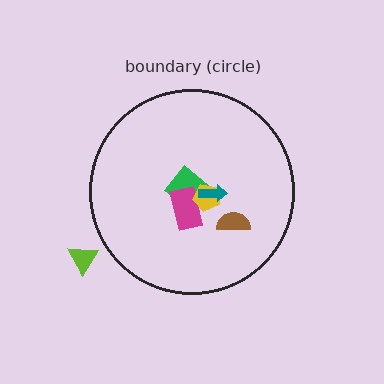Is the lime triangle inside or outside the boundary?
Outside.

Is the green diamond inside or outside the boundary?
Inside.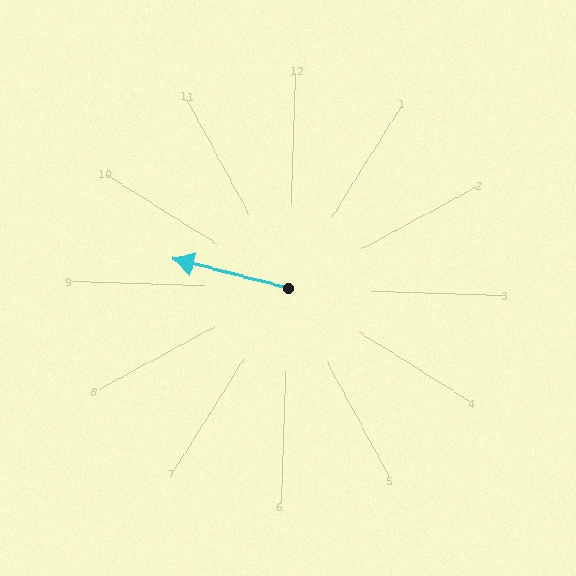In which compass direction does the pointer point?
West.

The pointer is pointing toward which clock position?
Roughly 9 o'clock.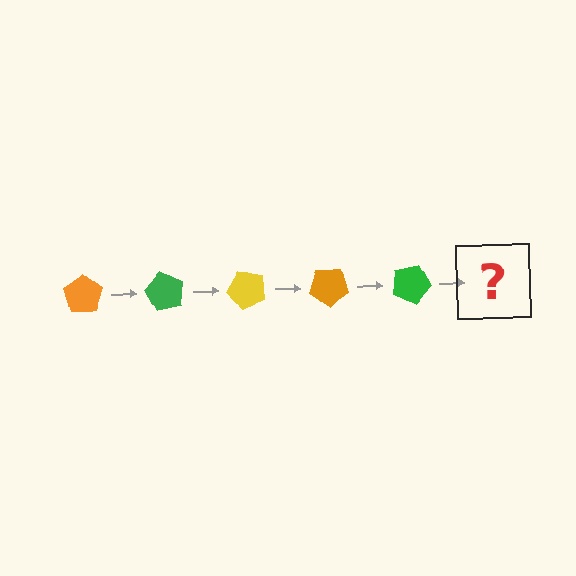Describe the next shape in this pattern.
It should be a yellow pentagon, rotated 300 degrees from the start.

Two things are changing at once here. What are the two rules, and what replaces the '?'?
The two rules are that it rotates 60 degrees each step and the color cycles through orange, green, and yellow. The '?' should be a yellow pentagon, rotated 300 degrees from the start.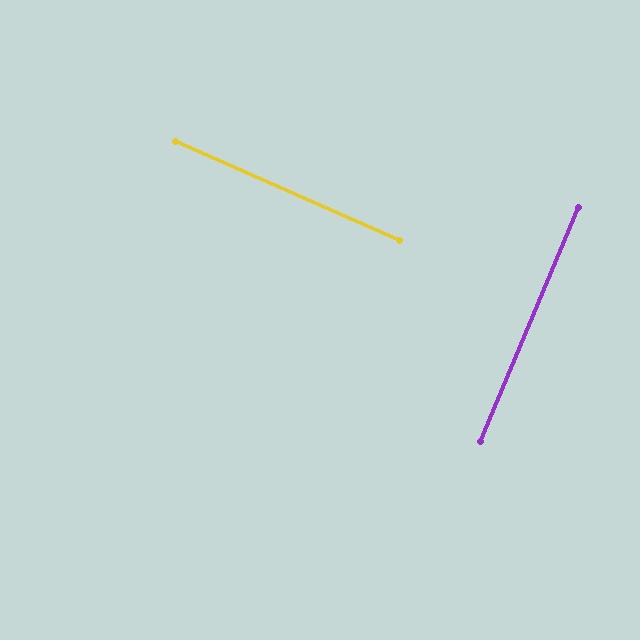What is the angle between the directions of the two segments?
Approximately 89 degrees.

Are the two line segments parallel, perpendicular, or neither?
Perpendicular — they meet at approximately 89°.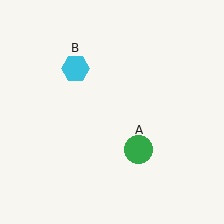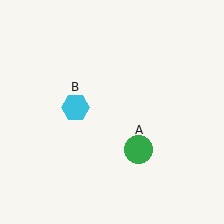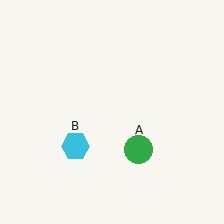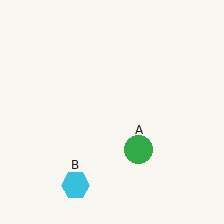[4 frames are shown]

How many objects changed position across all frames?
1 object changed position: cyan hexagon (object B).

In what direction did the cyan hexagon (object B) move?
The cyan hexagon (object B) moved down.